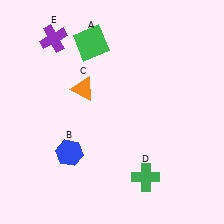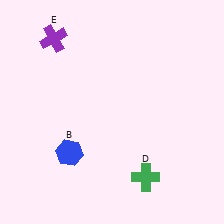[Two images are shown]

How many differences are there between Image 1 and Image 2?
There are 2 differences between the two images.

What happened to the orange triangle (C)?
The orange triangle (C) was removed in Image 2. It was in the top-left area of Image 1.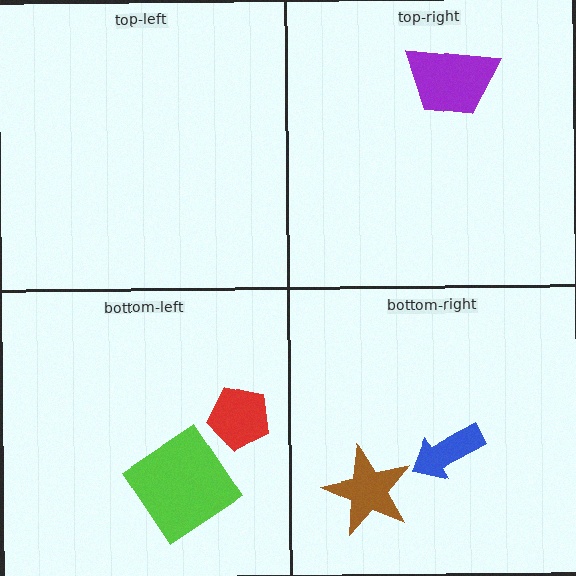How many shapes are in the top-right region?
1.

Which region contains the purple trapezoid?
The top-right region.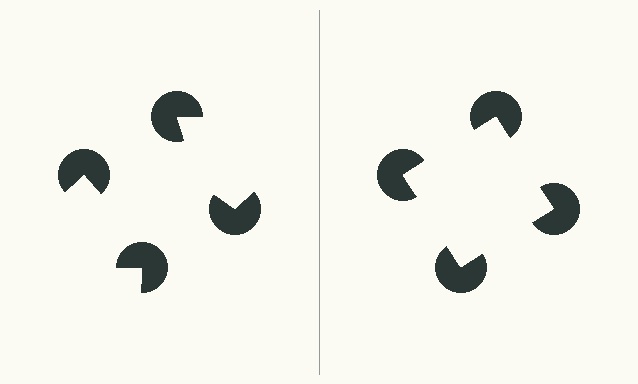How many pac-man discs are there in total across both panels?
8 — 4 on each side.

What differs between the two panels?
The pac-man discs are positioned identically on both sides; only the wedge orientations differ. On the right they align to a square; on the left they are misaligned.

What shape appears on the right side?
An illusory square.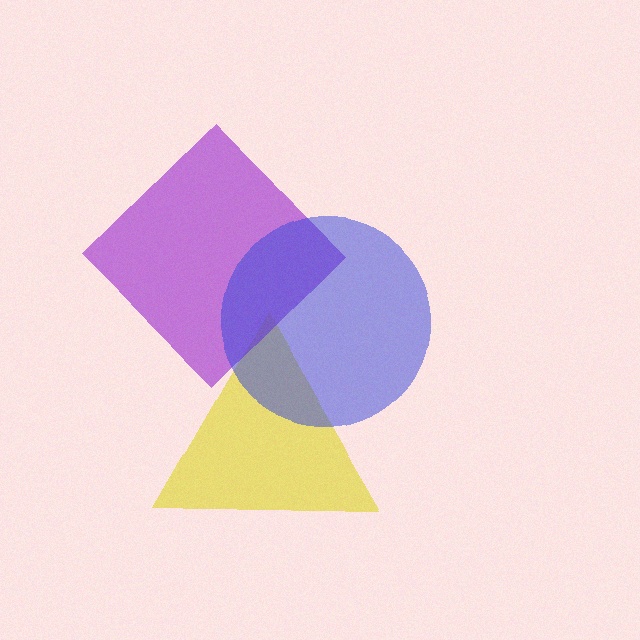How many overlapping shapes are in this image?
There are 3 overlapping shapes in the image.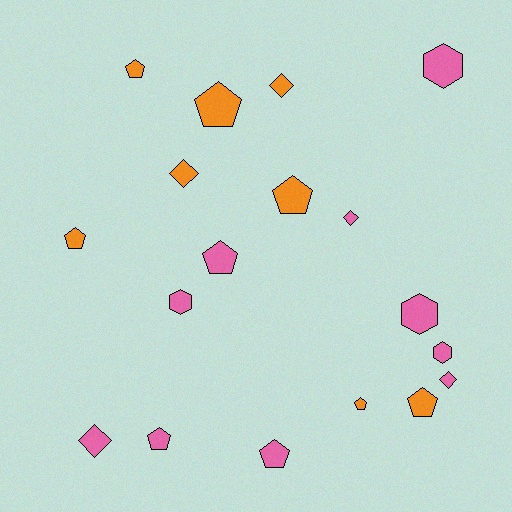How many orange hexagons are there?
There are no orange hexagons.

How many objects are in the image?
There are 18 objects.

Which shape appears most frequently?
Pentagon, with 9 objects.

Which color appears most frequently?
Pink, with 10 objects.